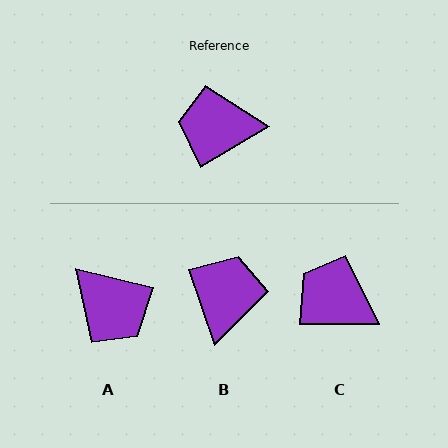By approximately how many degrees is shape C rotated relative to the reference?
Approximately 31 degrees clockwise.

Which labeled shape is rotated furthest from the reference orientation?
A, about 135 degrees away.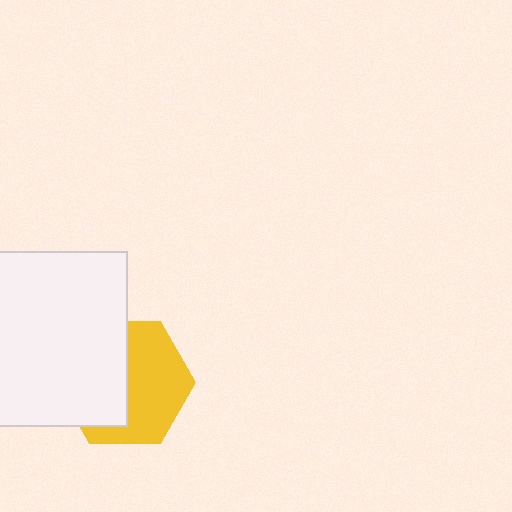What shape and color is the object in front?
The object in front is a white square.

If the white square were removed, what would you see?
You would see the complete yellow hexagon.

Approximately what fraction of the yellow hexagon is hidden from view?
Roughly 47% of the yellow hexagon is hidden behind the white square.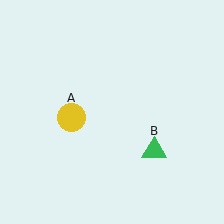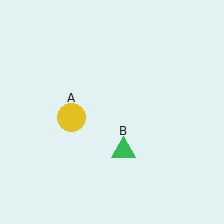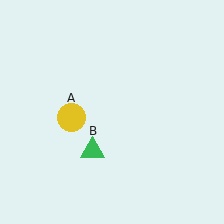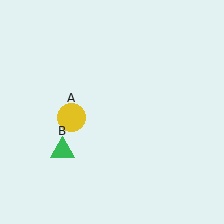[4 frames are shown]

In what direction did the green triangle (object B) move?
The green triangle (object B) moved left.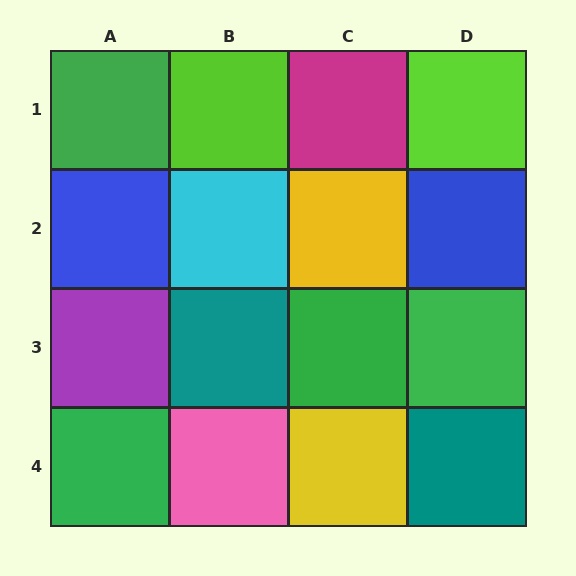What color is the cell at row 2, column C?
Yellow.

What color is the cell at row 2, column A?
Blue.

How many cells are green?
4 cells are green.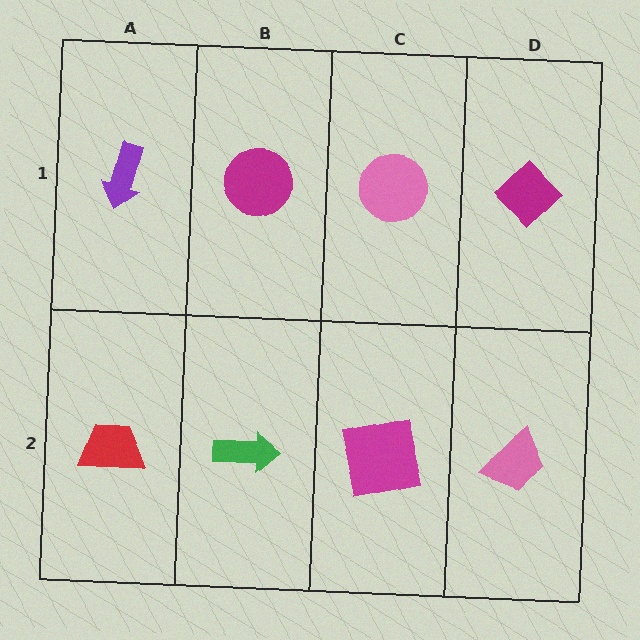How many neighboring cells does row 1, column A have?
2.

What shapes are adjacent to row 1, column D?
A pink trapezoid (row 2, column D), a pink circle (row 1, column C).